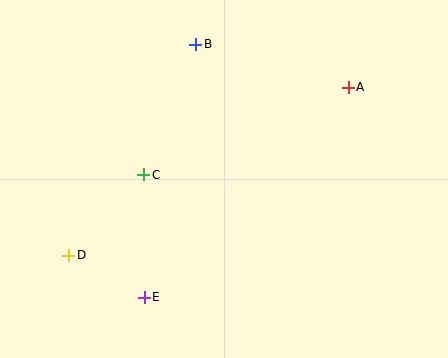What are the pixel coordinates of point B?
Point B is at (196, 44).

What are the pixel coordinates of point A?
Point A is at (348, 87).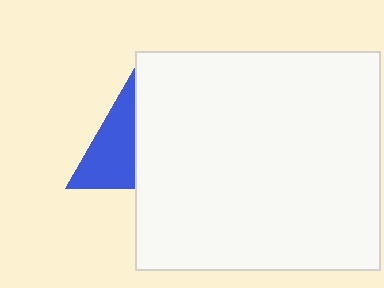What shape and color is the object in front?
The object in front is a white rectangle.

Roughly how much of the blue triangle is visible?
About half of it is visible (roughly 51%).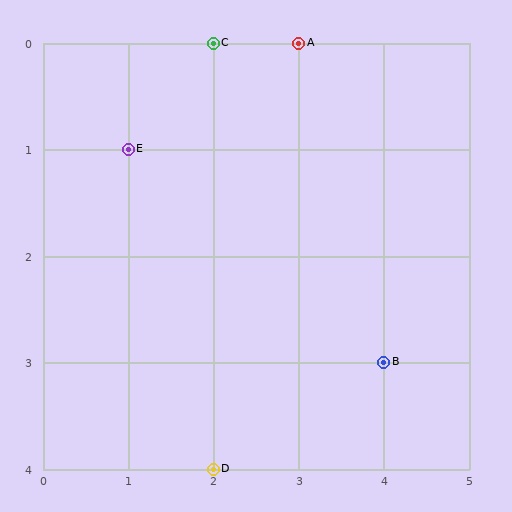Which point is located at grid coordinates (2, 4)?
Point D is at (2, 4).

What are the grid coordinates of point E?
Point E is at grid coordinates (1, 1).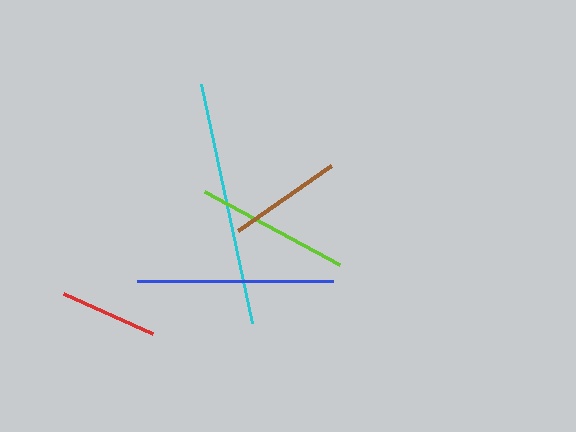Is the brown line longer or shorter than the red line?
The brown line is longer than the red line.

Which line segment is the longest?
The cyan line is the longest at approximately 244 pixels.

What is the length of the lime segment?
The lime segment is approximately 153 pixels long.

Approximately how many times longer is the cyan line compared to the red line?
The cyan line is approximately 2.5 times the length of the red line.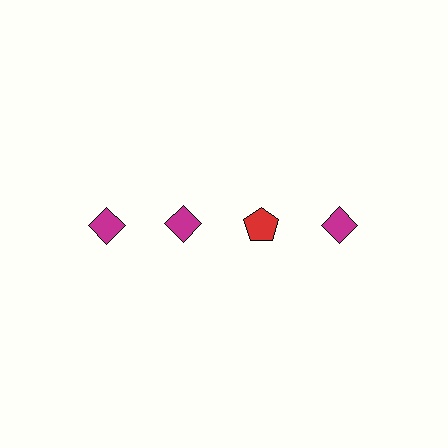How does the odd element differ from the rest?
It differs in both color (red instead of magenta) and shape (pentagon instead of diamond).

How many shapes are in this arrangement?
There are 4 shapes arranged in a grid pattern.